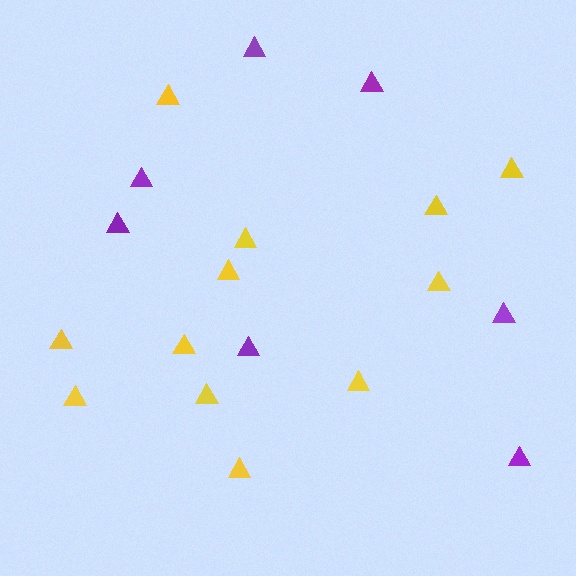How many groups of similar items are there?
There are 2 groups: one group of purple triangles (7) and one group of yellow triangles (12).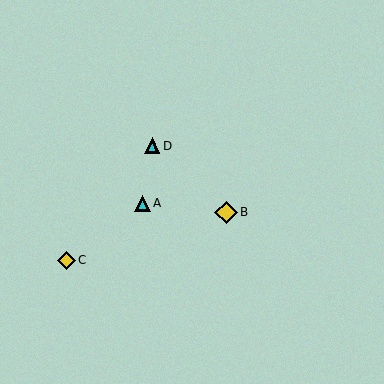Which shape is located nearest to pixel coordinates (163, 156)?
The cyan triangle (labeled D) at (152, 146) is nearest to that location.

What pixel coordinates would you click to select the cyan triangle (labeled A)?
Click at (142, 203) to select the cyan triangle A.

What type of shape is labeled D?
Shape D is a cyan triangle.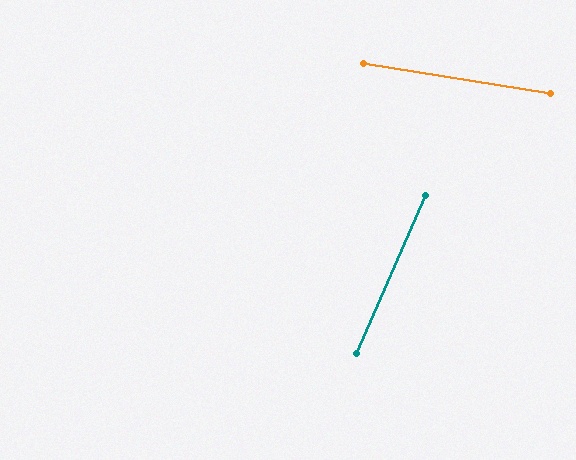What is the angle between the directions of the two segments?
Approximately 76 degrees.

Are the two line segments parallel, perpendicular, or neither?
Neither parallel nor perpendicular — they differ by about 76°.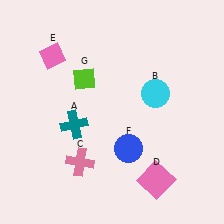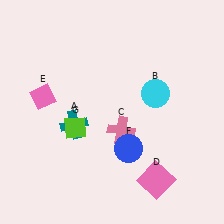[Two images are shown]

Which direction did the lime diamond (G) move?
The lime diamond (G) moved down.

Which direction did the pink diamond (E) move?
The pink diamond (E) moved down.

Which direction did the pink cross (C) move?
The pink cross (C) moved right.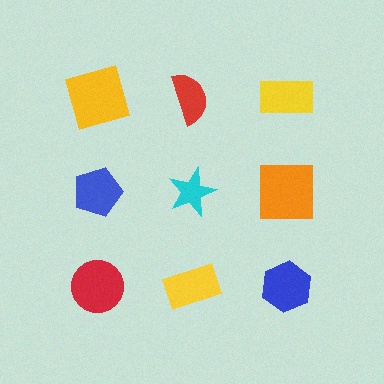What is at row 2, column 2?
A cyan star.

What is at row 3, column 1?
A red circle.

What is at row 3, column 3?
A blue hexagon.